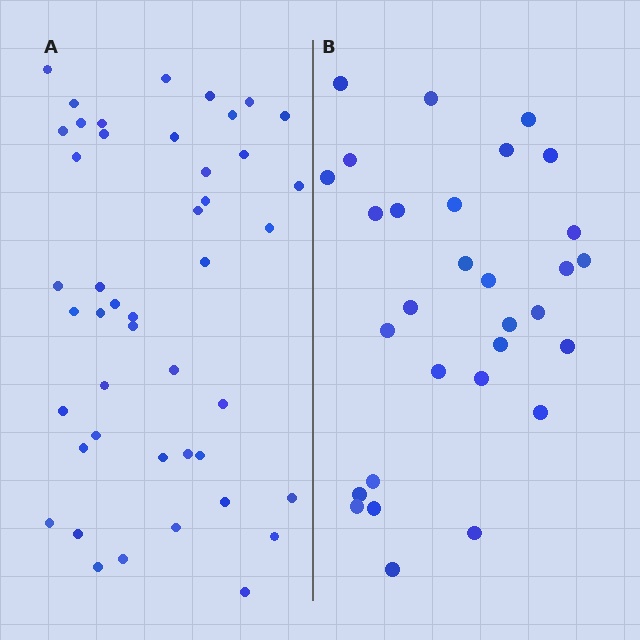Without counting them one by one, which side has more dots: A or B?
Region A (the left region) has more dots.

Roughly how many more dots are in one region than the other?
Region A has approximately 15 more dots than region B.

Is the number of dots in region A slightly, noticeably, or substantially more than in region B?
Region A has substantially more. The ratio is roughly 1.5 to 1.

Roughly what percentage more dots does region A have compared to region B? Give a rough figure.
About 50% more.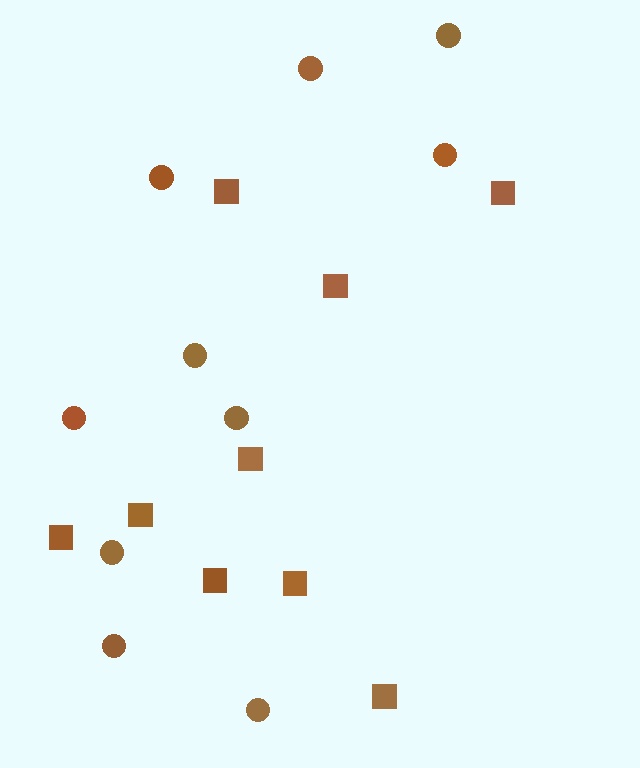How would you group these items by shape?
There are 2 groups: one group of circles (10) and one group of squares (9).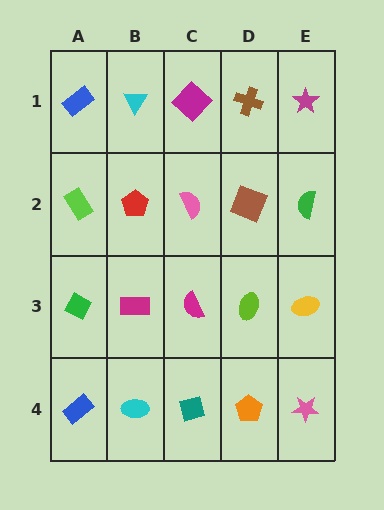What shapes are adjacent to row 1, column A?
A lime rectangle (row 2, column A), a cyan triangle (row 1, column B).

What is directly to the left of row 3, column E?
A lime ellipse.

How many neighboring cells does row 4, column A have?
2.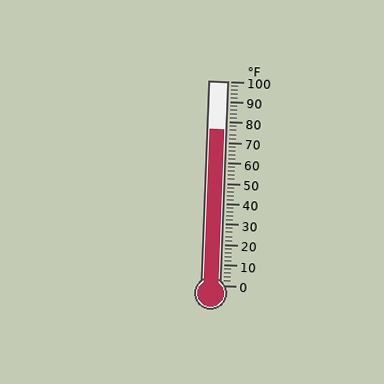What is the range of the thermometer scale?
The thermometer scale ranges from 0°F to 100°F.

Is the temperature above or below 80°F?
The temperature is below 80°F.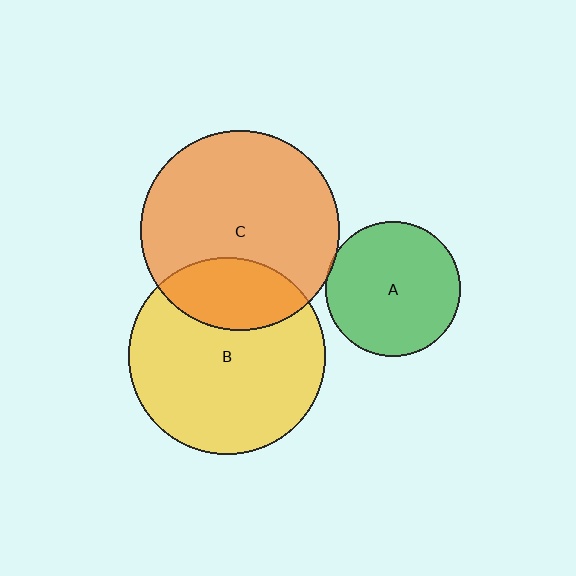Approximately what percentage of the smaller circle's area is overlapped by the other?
Approximately 25%.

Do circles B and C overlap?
Yes.